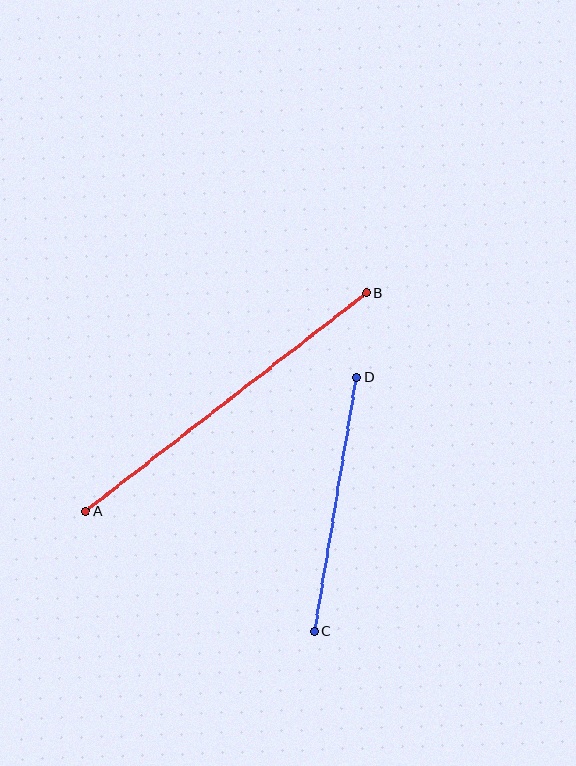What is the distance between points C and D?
The distance is approximately 257 pixels.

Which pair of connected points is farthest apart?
Points A and B are farthest apart.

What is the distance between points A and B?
The distance is approximately 355 pixels.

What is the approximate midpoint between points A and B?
The midpoint is at approximately (226, 402) pixels.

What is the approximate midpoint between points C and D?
The midpoint is at approximately (336, 505) pixels.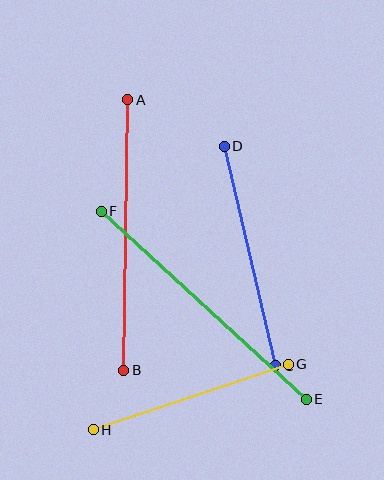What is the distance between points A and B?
The distance is approximately 271 pixels.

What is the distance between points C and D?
The distance is approximately 226 pixels.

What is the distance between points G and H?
The distance is approximately 206 pixels.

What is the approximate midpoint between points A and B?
The midpoint is at approximately (126, 235) pixels.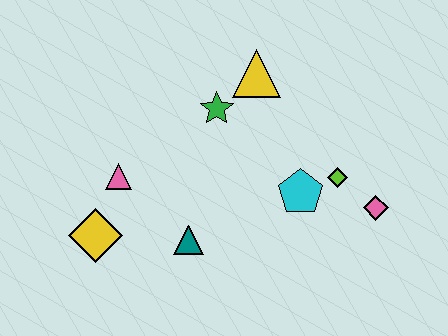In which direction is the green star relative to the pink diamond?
The green star is to the left of the pink diamond.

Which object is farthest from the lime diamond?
The yellow diamond is farthest from the lime diamond.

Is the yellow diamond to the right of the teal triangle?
No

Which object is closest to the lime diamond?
The cyan pentagon is closest to the lime diamond.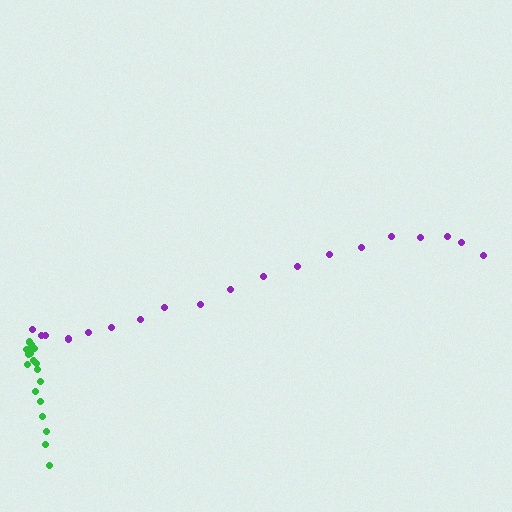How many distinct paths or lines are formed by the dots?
There are 2 distinct paths.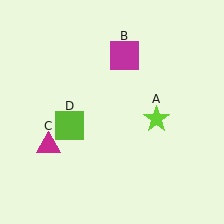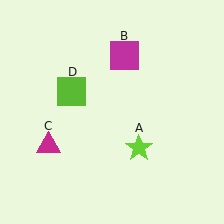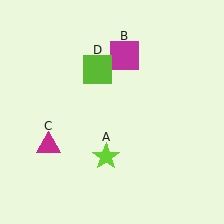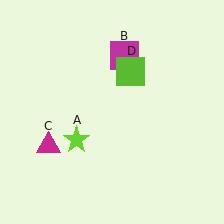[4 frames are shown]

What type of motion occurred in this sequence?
The lime star (object A), lime square (object D) rotated clockwise around the center of the scene.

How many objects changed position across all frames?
2 objects changed position: lime star (object A), lime square (object D).